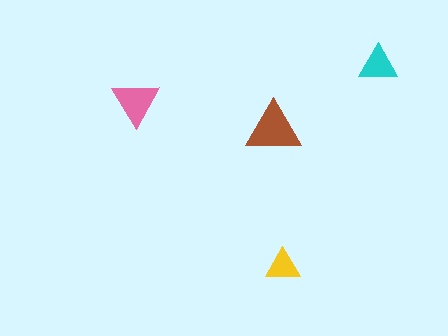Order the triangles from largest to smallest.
the brown one, the pink one, the cyan one, the yellow one.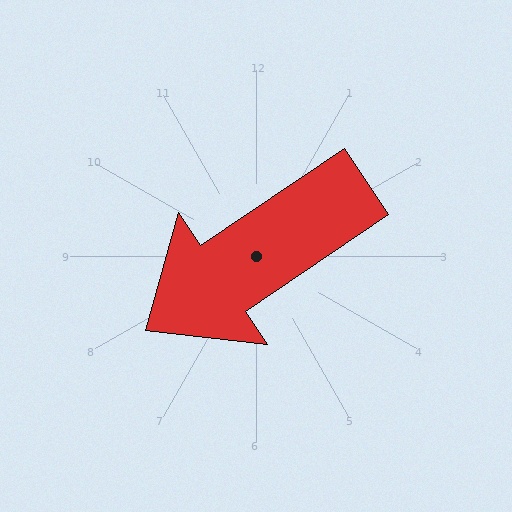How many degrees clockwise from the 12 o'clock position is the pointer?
Approximately 236 degrees.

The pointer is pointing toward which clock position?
Roughly 8 o'clock.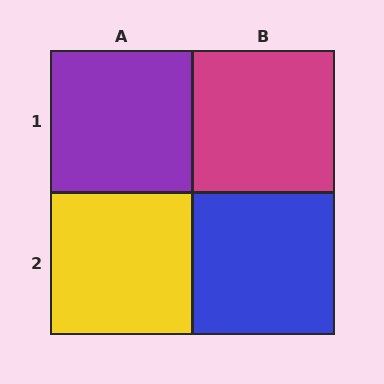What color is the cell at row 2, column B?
Blue.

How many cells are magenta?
1 cell is magenta.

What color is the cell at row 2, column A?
Yellow.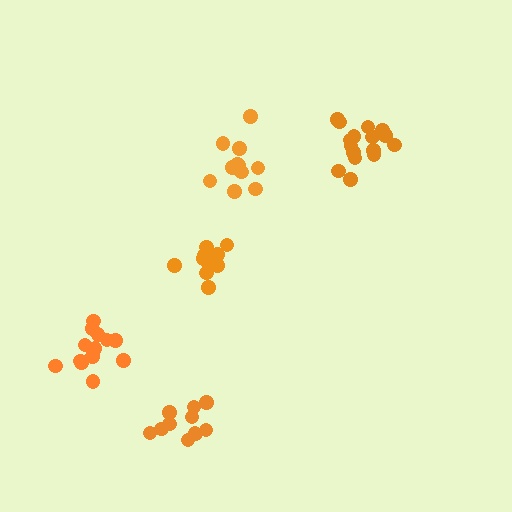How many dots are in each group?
Group 1: 11 dots, Group 2: 13 dots, Group 3: 11 dots, Group 4: 12 dots, Group 5: 16 dots (63 total).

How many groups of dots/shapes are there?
There are 5 groups.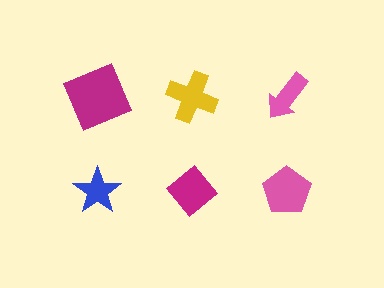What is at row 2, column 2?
A magenta diamond.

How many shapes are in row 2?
3 shapes.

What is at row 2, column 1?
A blue star.